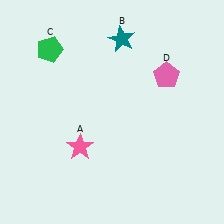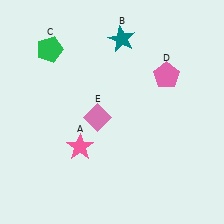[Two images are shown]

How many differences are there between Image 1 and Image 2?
There is 1 difference between the two images.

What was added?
A pink diamond (E) was added in Image 2.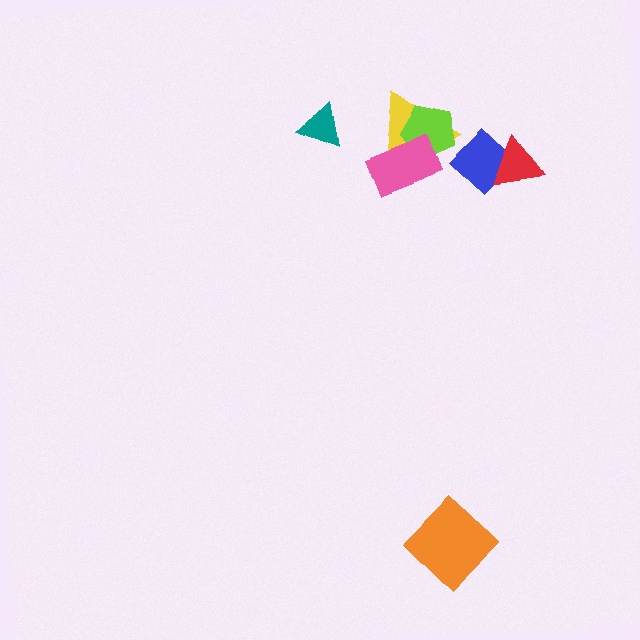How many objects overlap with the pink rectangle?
2 objects overlap with the pink rectangle.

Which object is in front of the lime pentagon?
The pink rectangle is in front of the lime pentagon.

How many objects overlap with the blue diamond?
1 object overlaps with the blue diamond.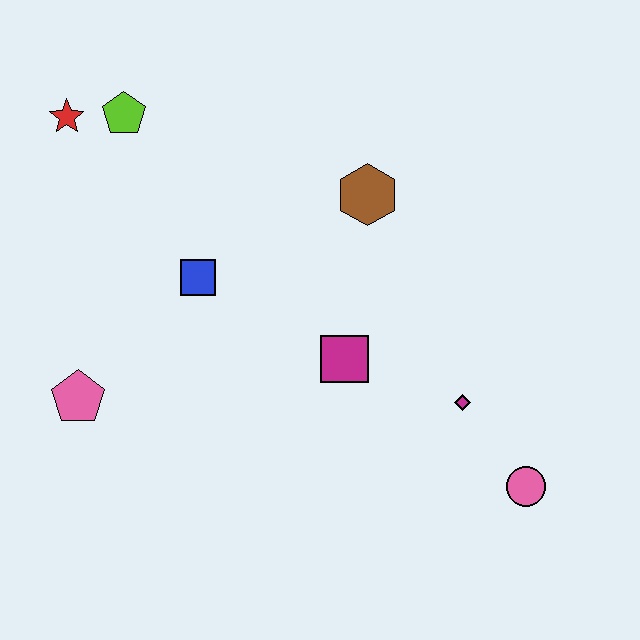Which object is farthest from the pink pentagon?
The pink circle is farthest from the pink pentagon.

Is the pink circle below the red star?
Yes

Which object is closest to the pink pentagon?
The blue square is closest to the pink pentagon.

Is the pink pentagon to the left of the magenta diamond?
Yes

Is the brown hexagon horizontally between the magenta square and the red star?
No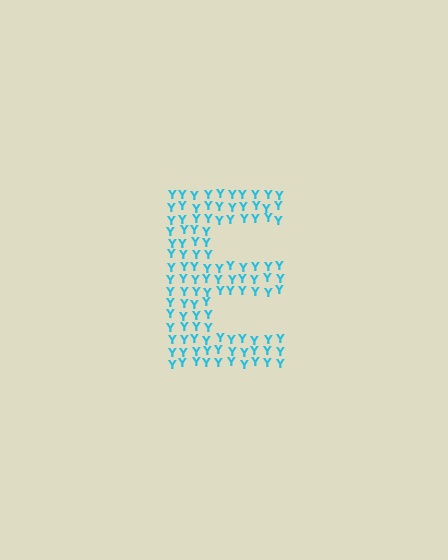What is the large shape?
The large shape is the letter E.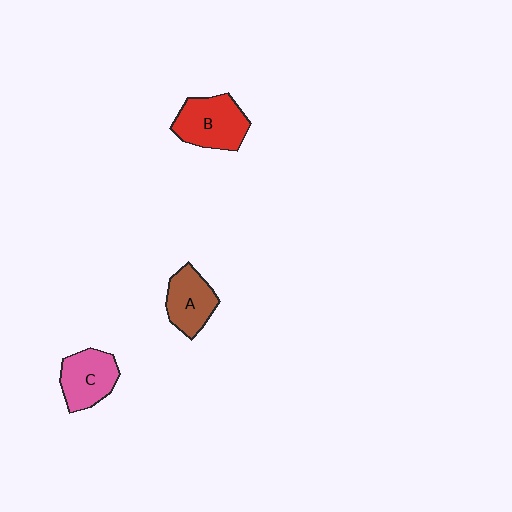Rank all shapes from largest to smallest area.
From largest to smallest: B (red), C (pink), A (brown).